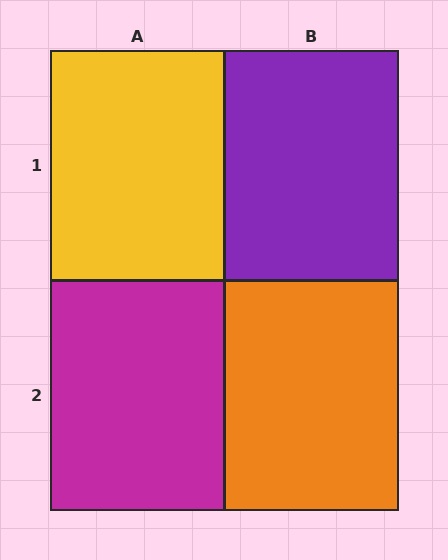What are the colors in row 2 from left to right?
Magenta, orange.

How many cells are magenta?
1 cell is magenta.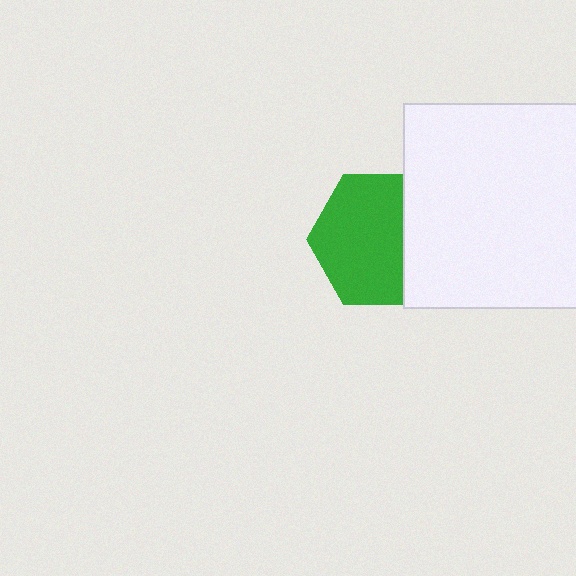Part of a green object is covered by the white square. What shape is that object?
It is a hexagon.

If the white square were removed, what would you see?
You would see the complete green hexagon.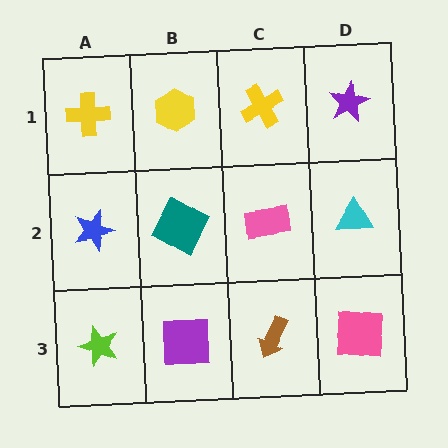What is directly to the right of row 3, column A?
A purple square.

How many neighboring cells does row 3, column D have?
2.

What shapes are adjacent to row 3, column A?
A blue star (row 2, column A), a purple square (row 3, column B).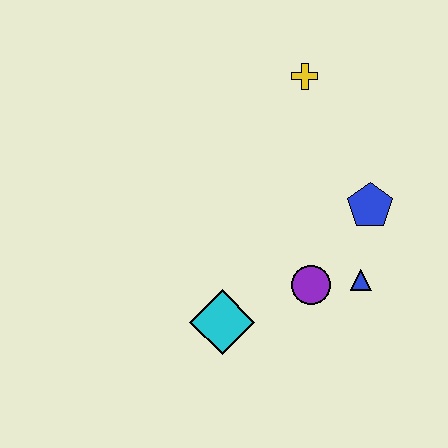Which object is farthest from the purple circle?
The yellow cross is farthest from the purple circle.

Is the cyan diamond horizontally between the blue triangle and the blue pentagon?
No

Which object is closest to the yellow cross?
The blue pentagon is closest to the yellow cross.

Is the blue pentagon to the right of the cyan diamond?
Yes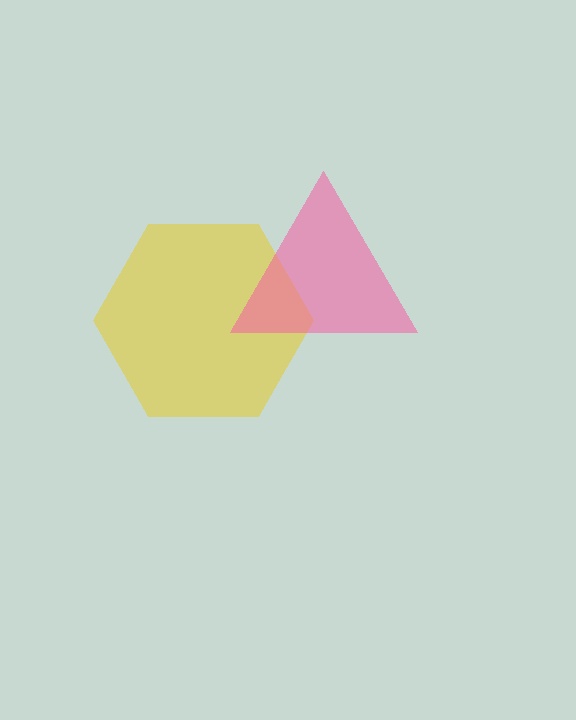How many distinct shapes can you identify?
There are 2 distinct shapes: a yellow hexagon, a pink triangle.